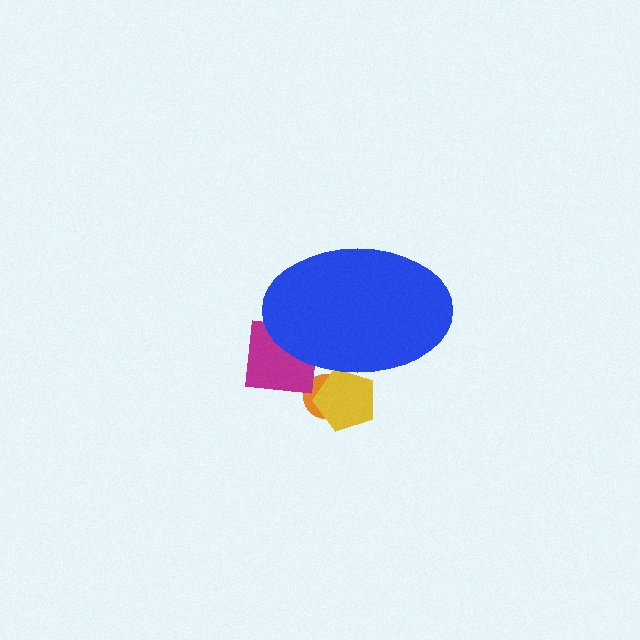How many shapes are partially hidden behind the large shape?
4 shapes are partially hidden.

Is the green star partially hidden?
Yes, the green star is partially hidden behind the blue ellipse.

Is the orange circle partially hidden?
Yes, the orange circle is partially hidden behind the blue ellipse.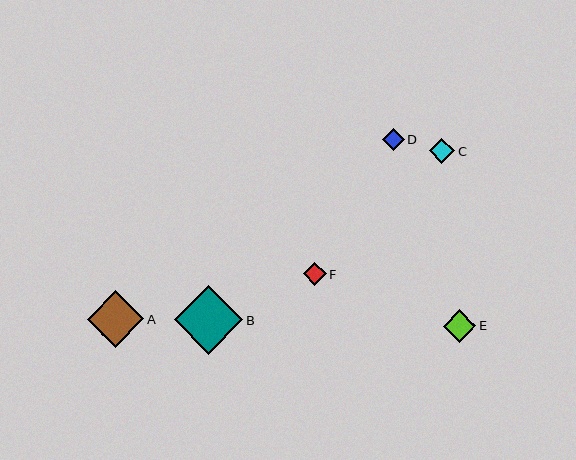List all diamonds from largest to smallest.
From largest to smallest: B, A, E, C, F, D.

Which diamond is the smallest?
Diamond D is the smallest with a size of approximately 22 pixels.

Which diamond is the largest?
Diamond B is the largest with a size of approximately 68 pixels.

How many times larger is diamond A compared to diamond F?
Diamond A is approximately 2.5 times the size of diamond F.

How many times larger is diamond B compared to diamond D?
Diamond B is approximately 3.2 times the size of diamond D.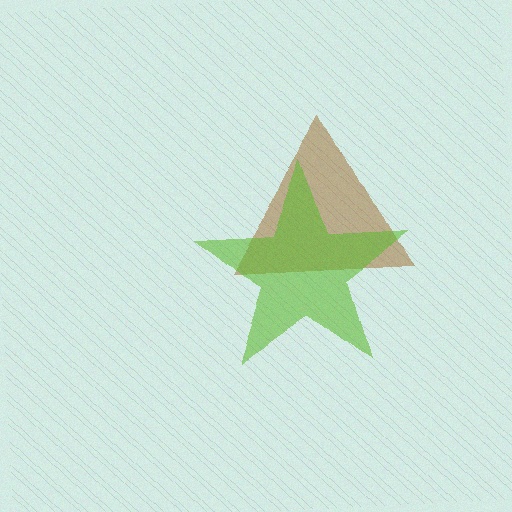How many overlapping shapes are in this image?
There are 2 overlapping shapes in the image.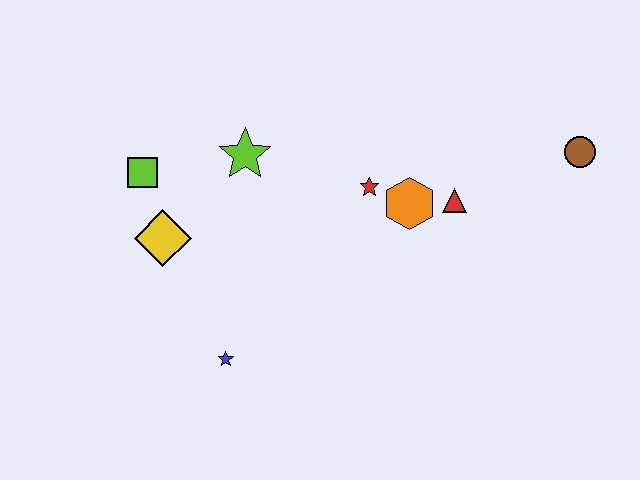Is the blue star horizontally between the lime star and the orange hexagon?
No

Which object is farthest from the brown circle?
The lime square is farthest from the brown circle.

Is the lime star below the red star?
No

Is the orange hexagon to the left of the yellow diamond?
No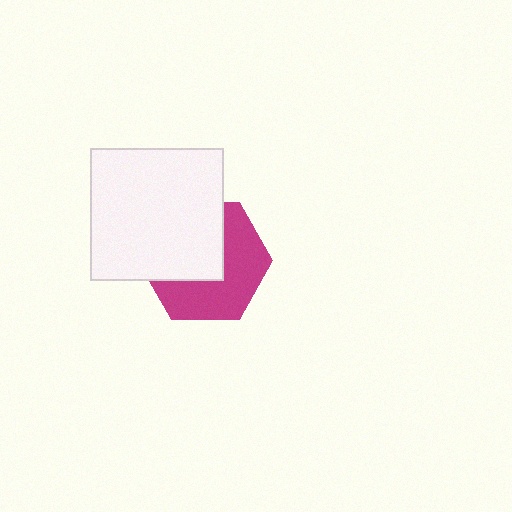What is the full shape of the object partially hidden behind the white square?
The partially hidden object is a magenta hexagon.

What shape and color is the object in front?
The object in front is a white square.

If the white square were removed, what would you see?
You would see the complete magenta hexagon.